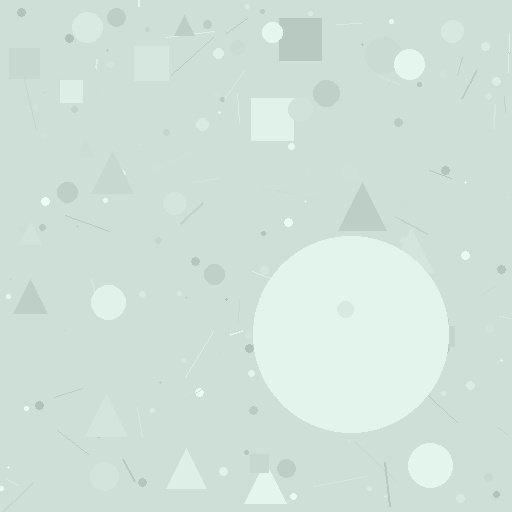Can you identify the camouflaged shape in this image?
The camouflaged shape is a circle.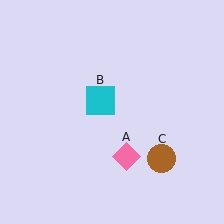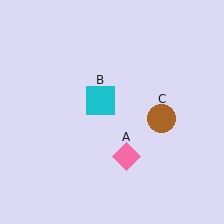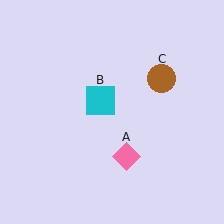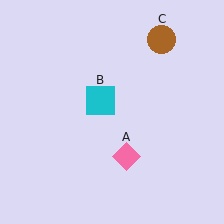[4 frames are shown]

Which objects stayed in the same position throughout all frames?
Pink diamond (object A) and cyan square (object B) remained stationary.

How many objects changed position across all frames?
1 object changed position: brown circle (object C).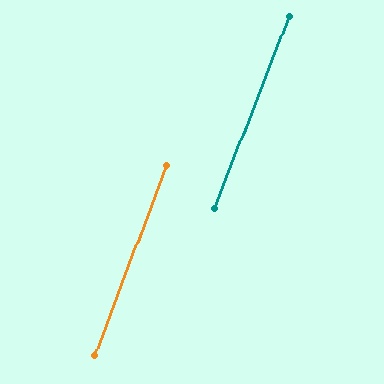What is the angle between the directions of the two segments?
Approximately 1 degree.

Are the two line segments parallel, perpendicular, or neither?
Parallel — their directions differ by only 0.6°.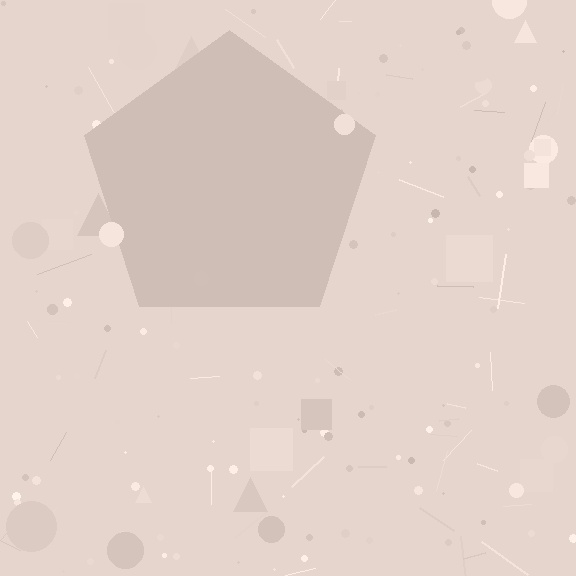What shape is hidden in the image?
A pentagon is hidden in the image.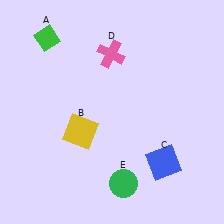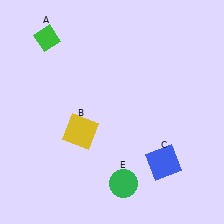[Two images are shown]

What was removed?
The pink cross (D) was removed in Image 2.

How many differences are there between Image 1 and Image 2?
There is 1 difference between the two images.